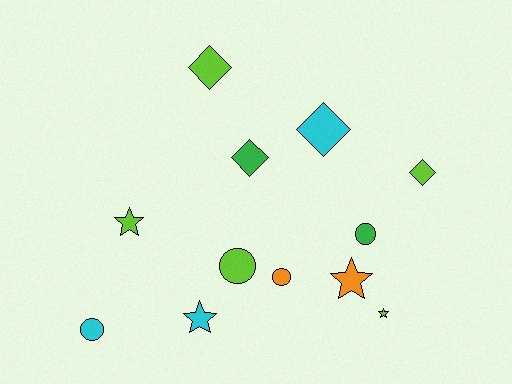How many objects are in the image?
There are 12 objects.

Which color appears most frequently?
Lime, with 5 objects.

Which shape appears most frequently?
Circle, with 4 objects.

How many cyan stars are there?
There is 1 cyan star.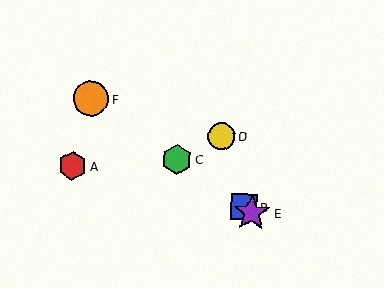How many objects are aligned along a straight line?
4 objects (B, C, E, F) are aligned along a straight line.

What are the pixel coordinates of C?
Object C is at (177, 160).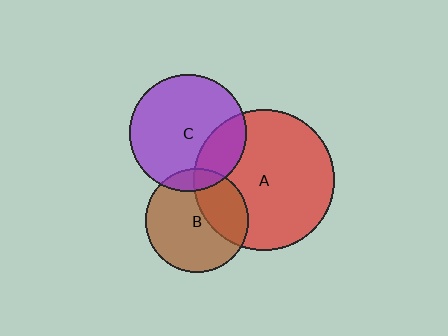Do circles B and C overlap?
Yes.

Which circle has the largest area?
Circle A (red).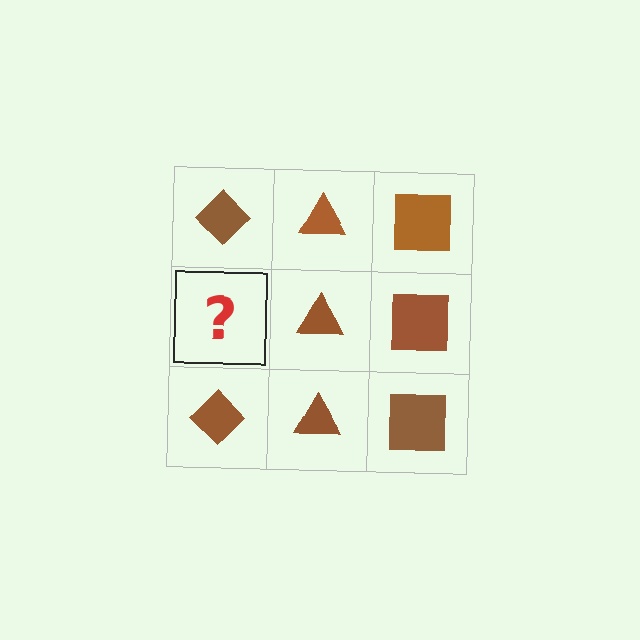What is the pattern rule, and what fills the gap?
The rule is that each column has a consistent shape. The gap should be filled with a brown diamond.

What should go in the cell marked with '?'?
The missing cell should contain a brown diamond.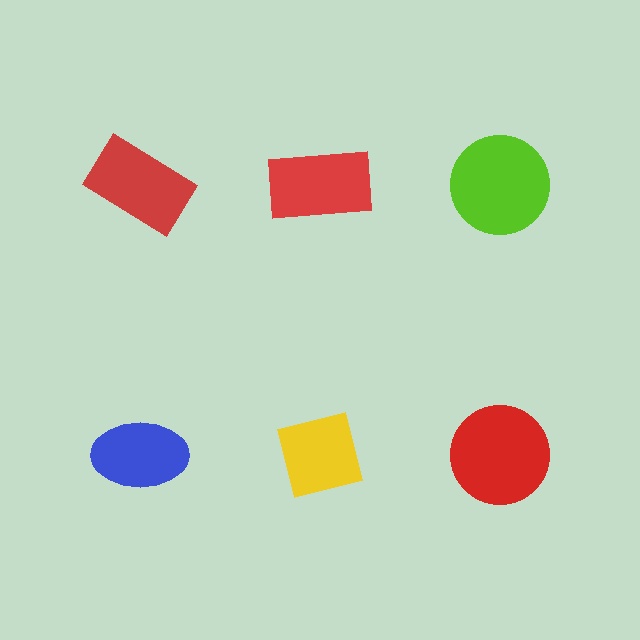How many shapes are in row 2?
3 shapes.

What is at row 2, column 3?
A red circle.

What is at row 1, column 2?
A red rectangle.